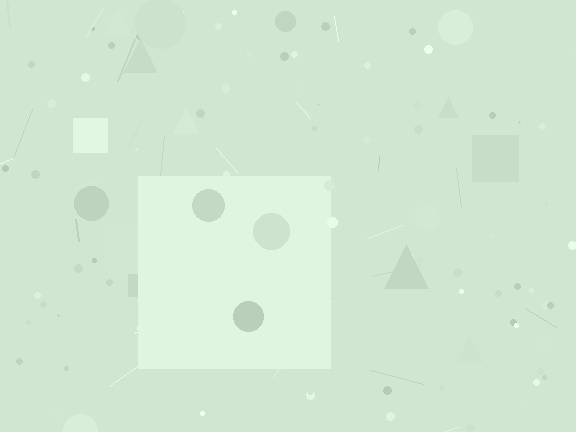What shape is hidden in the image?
A square is hidden in the image.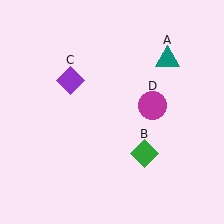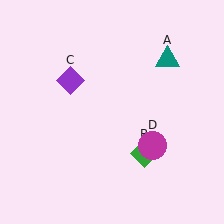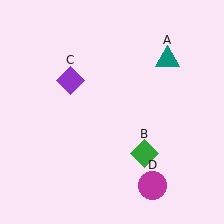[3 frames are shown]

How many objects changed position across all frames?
1 object changed position: magenta circle (object D).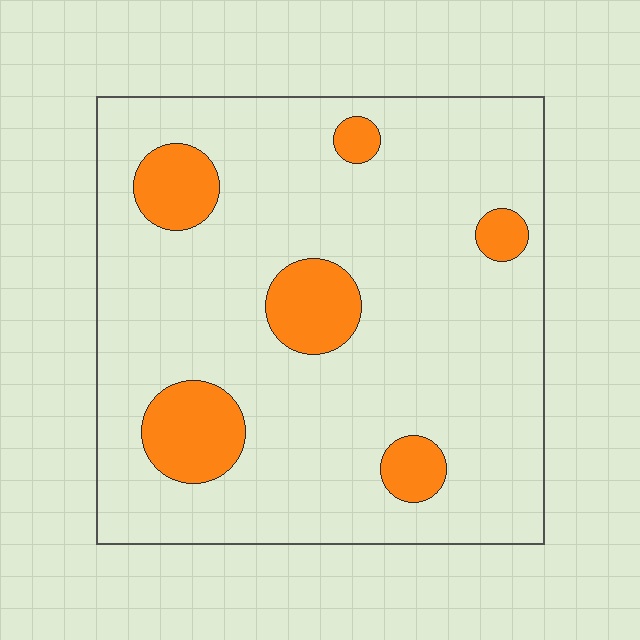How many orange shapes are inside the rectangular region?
6.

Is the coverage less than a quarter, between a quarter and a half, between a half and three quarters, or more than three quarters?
Less than a quarter.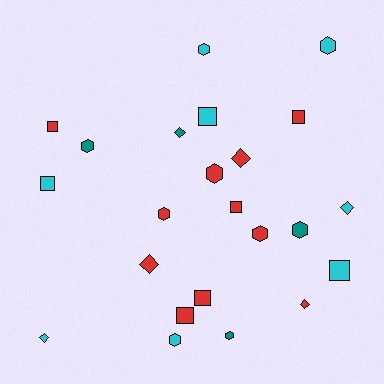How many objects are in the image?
There are 23 objects.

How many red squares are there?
There are 5 red squares.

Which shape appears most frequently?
Hexagon, with 9 objects.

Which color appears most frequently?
Red, with 11 objects.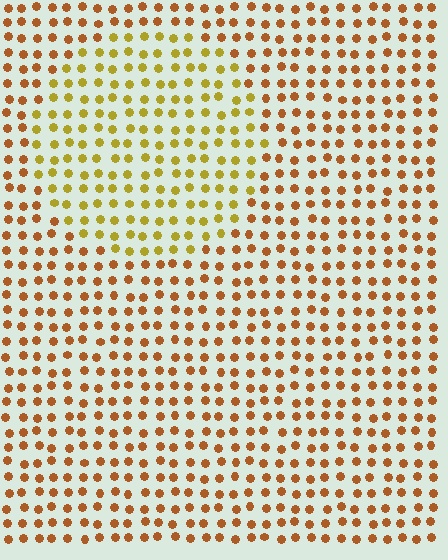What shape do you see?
I see a circle.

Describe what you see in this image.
The image is filled with small brown elements in a uniform arrangement. A circle-shaped region is visible where the elements are tinted to a slightly different hue, forming a subtle color boundary.